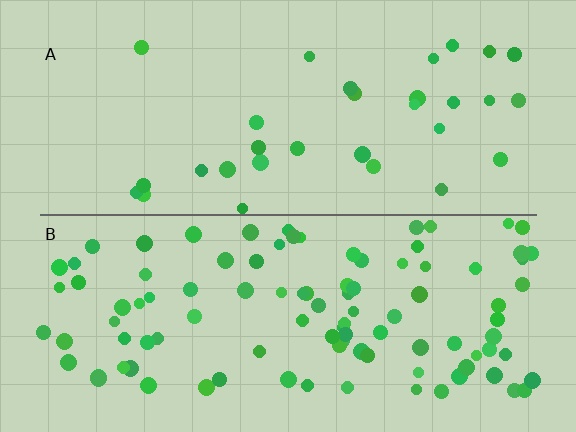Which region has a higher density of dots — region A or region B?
B (the bottom).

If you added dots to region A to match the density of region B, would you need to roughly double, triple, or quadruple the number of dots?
Approximately triple.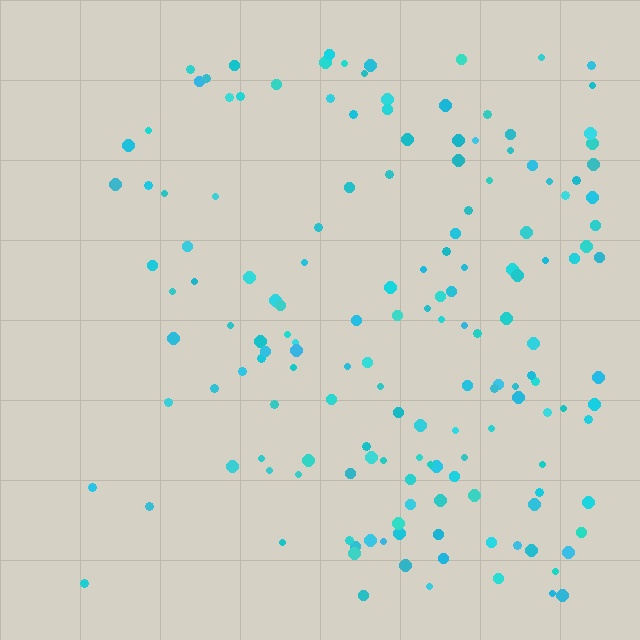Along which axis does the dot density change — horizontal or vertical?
Horizontal.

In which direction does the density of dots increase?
From left to right, with the right side densest.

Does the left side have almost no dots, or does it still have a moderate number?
Still a moderate number, just noticeably fewer than the right.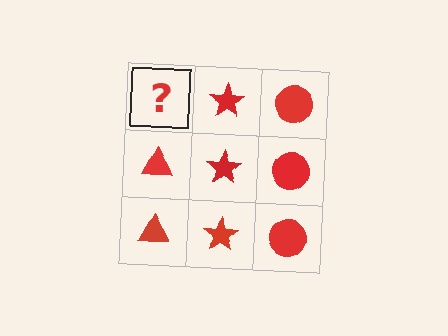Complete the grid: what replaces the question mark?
The question mark should be replaced with a red triangle.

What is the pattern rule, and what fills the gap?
The rule is that each column has a consistent shape. The gap should be filled with a red triangle.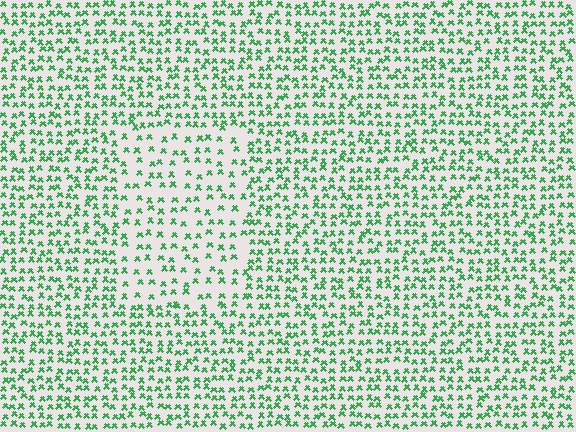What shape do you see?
I see a rectangle.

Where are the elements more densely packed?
The elements are more densely packed outside the rectangle boundary.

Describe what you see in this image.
The image contains small green elements arranged at two different densities. A rectangle-shaped region is visible where the elements are less densely packed than the surrounding area.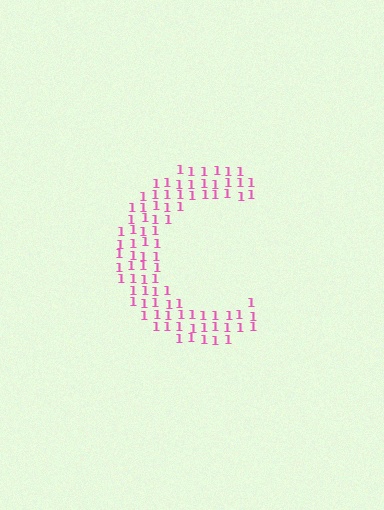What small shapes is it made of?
It is made of small digit 1's.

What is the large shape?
The large shape is the letter C.